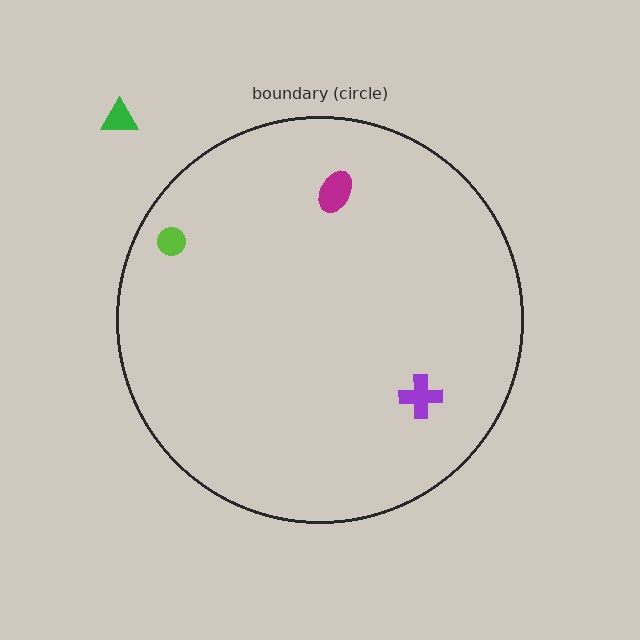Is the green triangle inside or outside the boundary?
Outside.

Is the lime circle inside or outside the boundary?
Inside.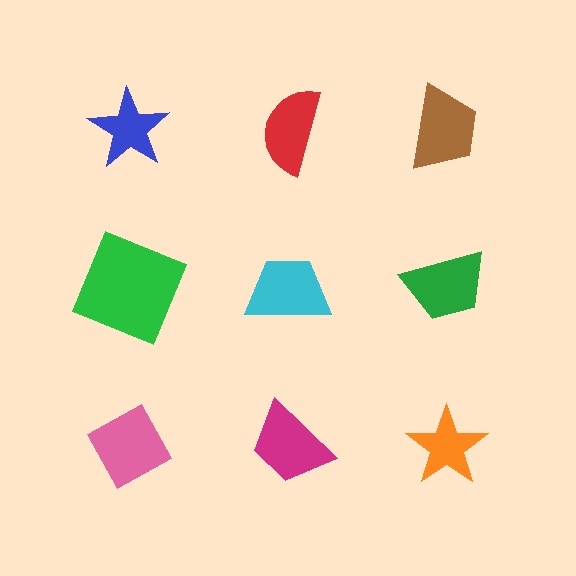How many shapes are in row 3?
3 shapes.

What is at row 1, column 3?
A brown trapezoid.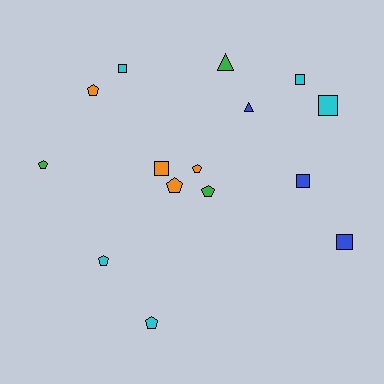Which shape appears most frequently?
Pentagon, with 7 objects.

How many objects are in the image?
There are 15 objects.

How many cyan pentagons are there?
There are 2 cyan pentagons.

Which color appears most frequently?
Cyan, with 5 objects.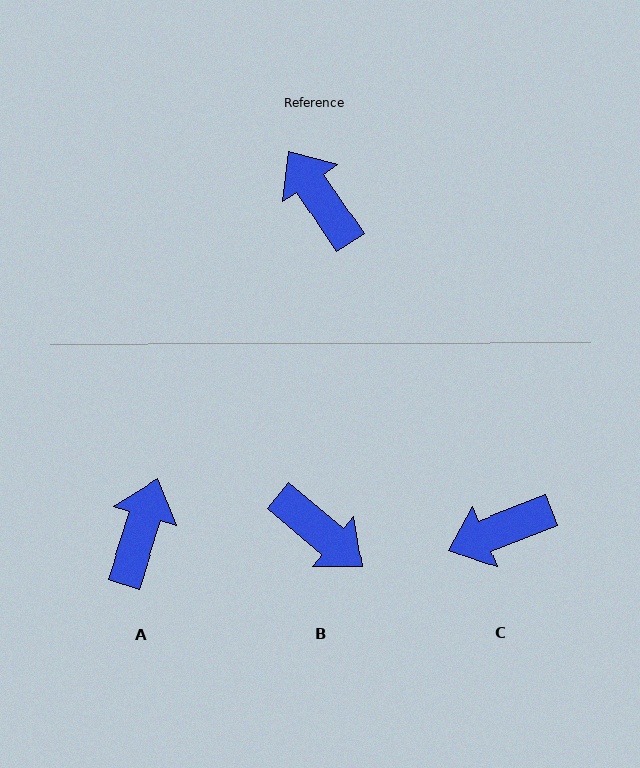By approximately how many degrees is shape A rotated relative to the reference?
Approximately 52 degrees clockwise.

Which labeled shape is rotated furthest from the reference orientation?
B, about 164 degrees away.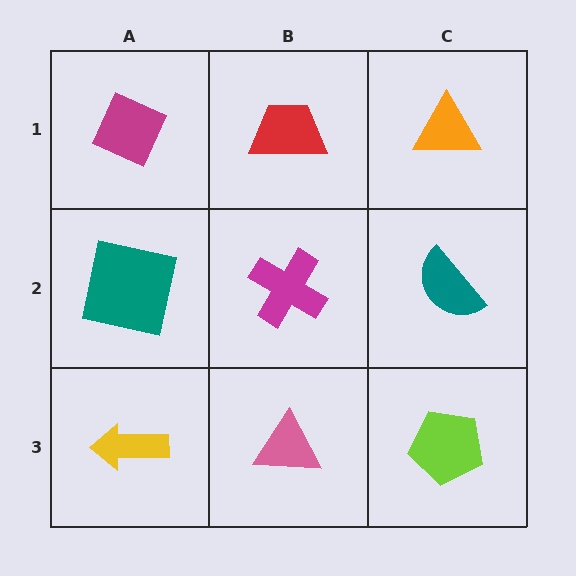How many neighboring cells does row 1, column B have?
3.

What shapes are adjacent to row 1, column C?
A teal semicircle (row 2, column C), a red trapezoid (row 1, column B).